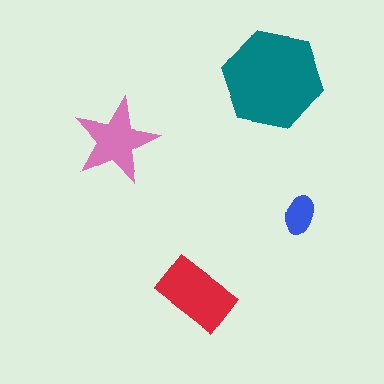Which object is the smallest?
The blue ellipse.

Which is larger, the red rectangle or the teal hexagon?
The teal hexagon.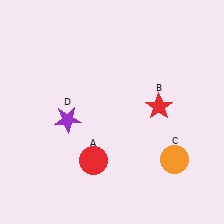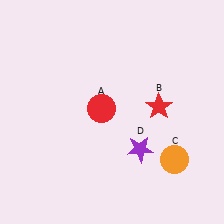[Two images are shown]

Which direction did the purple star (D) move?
The purple star (D) moved right.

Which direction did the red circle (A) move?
The red circle (A) moved up.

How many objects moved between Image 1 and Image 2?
2 objects moved between the two images.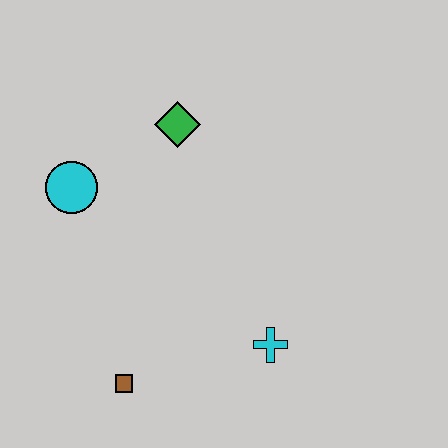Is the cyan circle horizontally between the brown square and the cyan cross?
No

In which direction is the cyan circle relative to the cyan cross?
The cyan circle is to the left of the cyan cross.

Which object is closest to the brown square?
The cyan cross is closest to the brown square.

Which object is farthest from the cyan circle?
The cyan cross is farthest from the cyan circle.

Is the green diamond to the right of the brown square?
Yes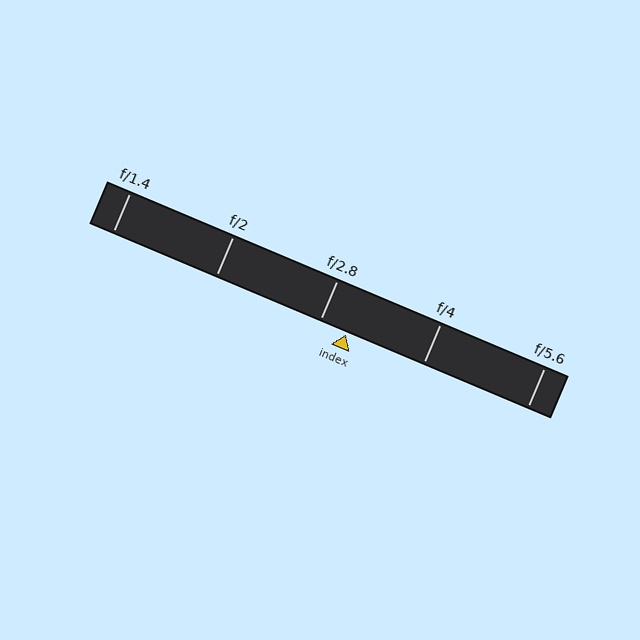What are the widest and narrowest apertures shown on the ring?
The widest aperture shown is f/1.4 and the narrowest is f/5.6.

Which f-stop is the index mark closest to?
The index mark is closest to f/2.8.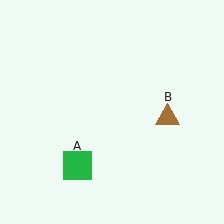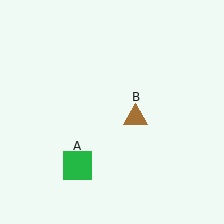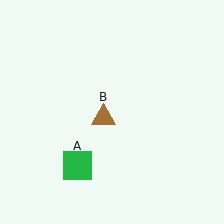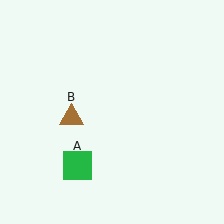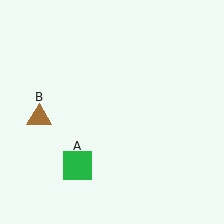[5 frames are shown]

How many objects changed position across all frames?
1 object changed position: brown triangle (object B).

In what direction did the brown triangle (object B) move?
The brown triangle (object B) moved left.